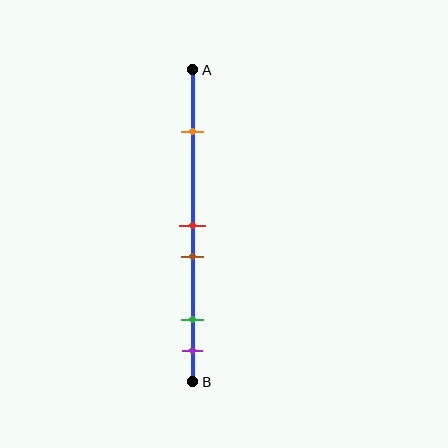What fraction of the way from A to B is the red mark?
The red mark is approximately 50% (0.5) of the way from A to B.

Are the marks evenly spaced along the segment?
No, the marks are not evenly spaced.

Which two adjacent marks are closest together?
The red and brown marks are the closest adjacent pair.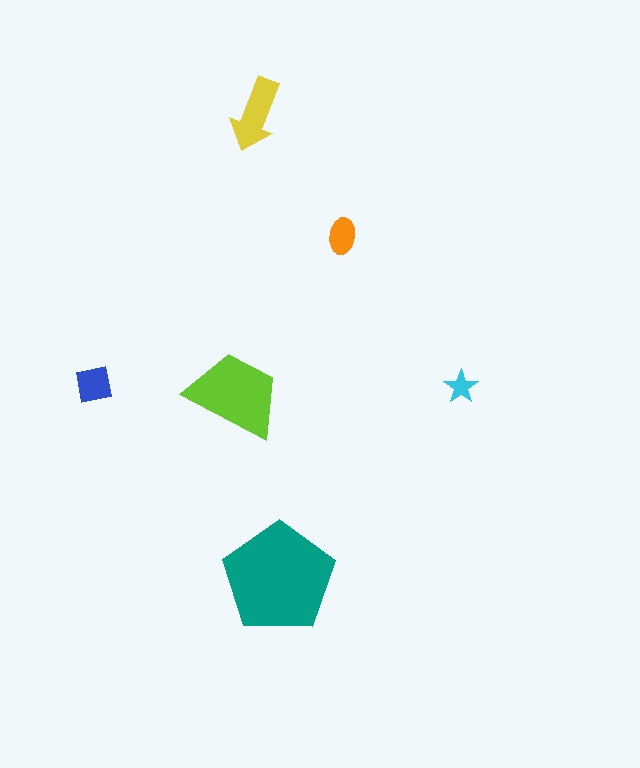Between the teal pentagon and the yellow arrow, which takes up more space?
The teal pentagon.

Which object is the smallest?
The cyan star.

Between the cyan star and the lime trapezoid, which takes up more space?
The lime trapezoid.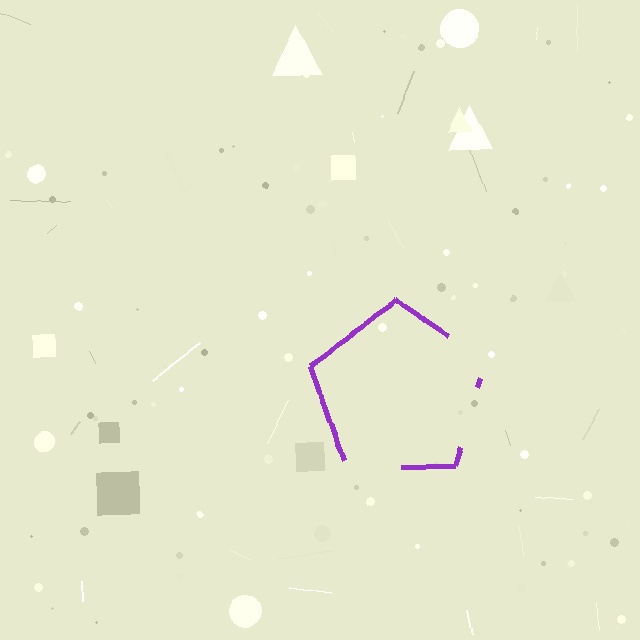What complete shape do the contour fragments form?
The contour fragments form a pentagon.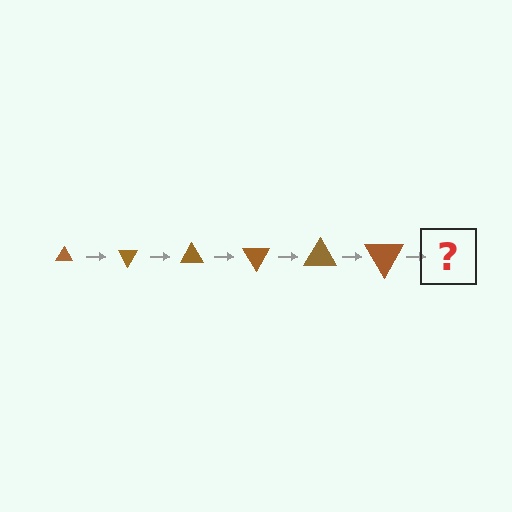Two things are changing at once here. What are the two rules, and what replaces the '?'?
The two rules are that the triangle grows larger each step and it rotates 60 degrees each step. The '?' should be a triangle, larger than the previous one and rotated 360 degrees from the start.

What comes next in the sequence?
The next element should be a triangle, larger than the previous one and rotated 360 degrees from the start.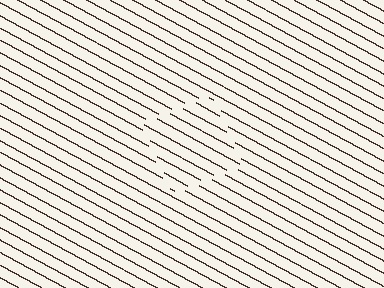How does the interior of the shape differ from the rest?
The interior of the shape contains the same grating, shifted by half a period — the contour is defined by the phase discontinuity where line-ends from the inner and outer gratings abut.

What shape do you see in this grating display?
An illusory square. The interior of the shape contains the same grating, shifted by half a period — the contour is defined by the phase discontinuity where line-ends from the inner and outer gratings abut.